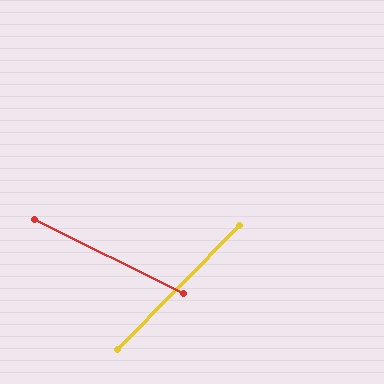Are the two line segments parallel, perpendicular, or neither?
Neither parallel nor perpendicular — they differ by about 72°.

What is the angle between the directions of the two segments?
Approximately 72 degrees.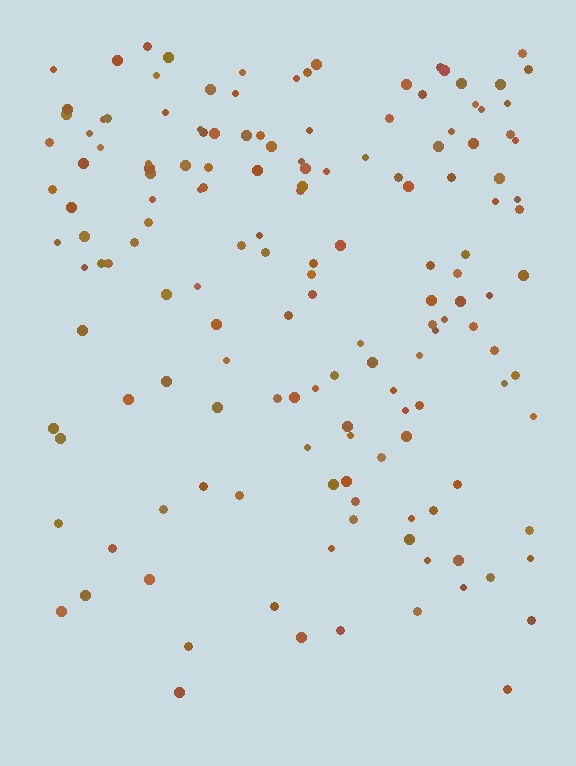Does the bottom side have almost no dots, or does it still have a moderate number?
Still a moderate number, just noticeably fewer than the top.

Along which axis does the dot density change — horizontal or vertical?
Vertical.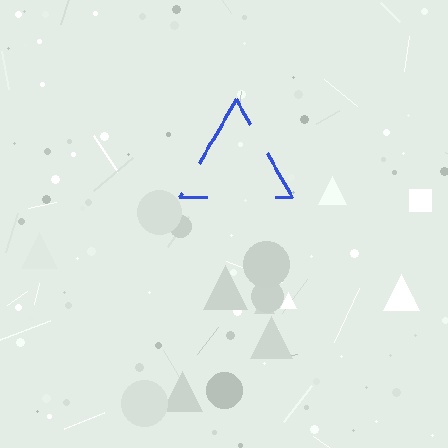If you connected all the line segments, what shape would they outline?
They would outline a triangle.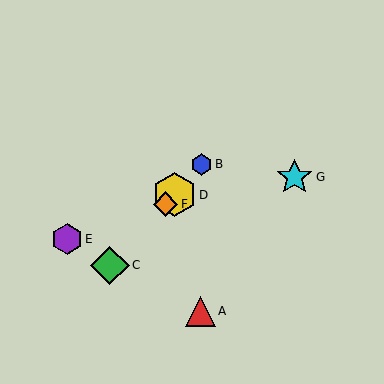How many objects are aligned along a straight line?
4 objects (B, C, D, F) are aligned along a straight line.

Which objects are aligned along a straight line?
Objects B, C, D, F are aligned along a straight line.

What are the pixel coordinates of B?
Object B is at (202, 164).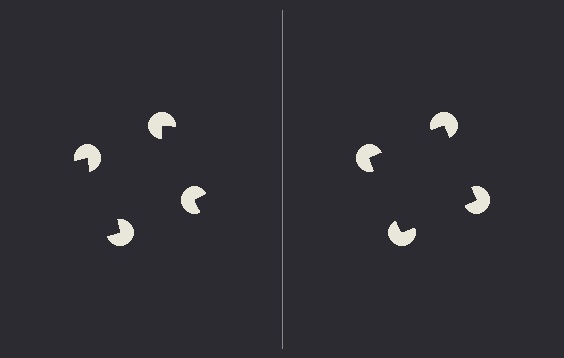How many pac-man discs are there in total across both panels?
8 — 4 on each side.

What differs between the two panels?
The pac-man discs are positioned identically on both sides; only the wedge orientations differ. On the right they align to a square; on the left they are misaligned.